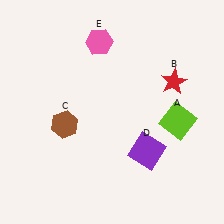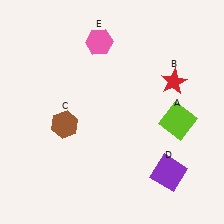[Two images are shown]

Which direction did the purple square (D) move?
The purple square (D) moved right.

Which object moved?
The purple square (D) moved right.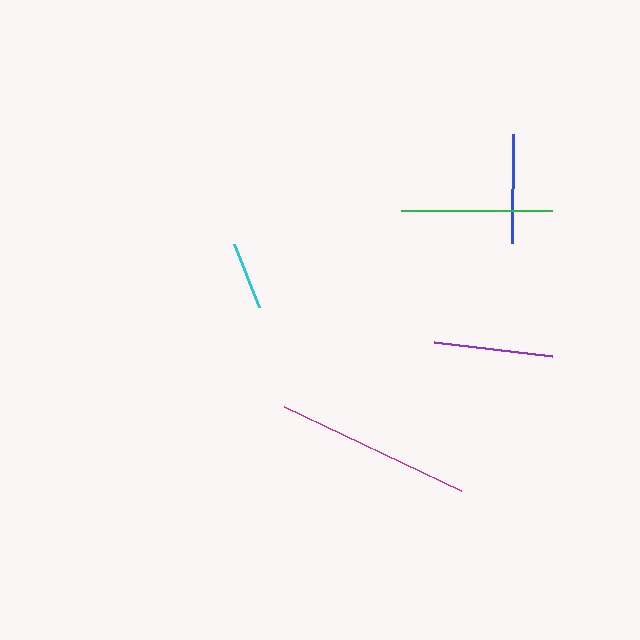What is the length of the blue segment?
The blue segment is approximately 109 pixels long.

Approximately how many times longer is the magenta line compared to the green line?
The magenta line is approximately 1.3 times the length of the green line.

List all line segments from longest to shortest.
From longest to shortest: magenta, green, purple, blue, cyan.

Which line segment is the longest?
The magenta line is the longest at approximately 196 pixels.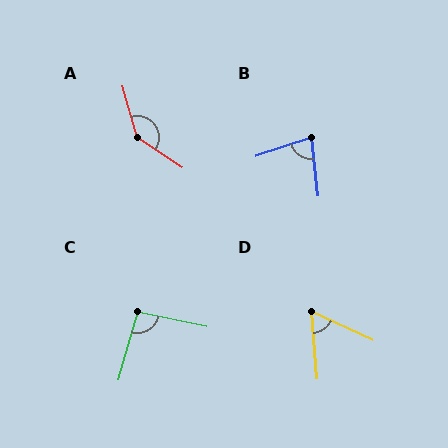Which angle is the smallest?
D, at approximately 60 degrees.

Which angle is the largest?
A, at approximately 139 degrees.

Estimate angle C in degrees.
Approximately 94 degrees.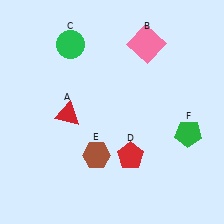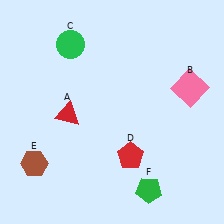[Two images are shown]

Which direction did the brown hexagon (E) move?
The brown hexagon (E) moved left.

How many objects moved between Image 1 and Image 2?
3 objects moved between the two images.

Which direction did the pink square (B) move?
The pink square (B) moved down.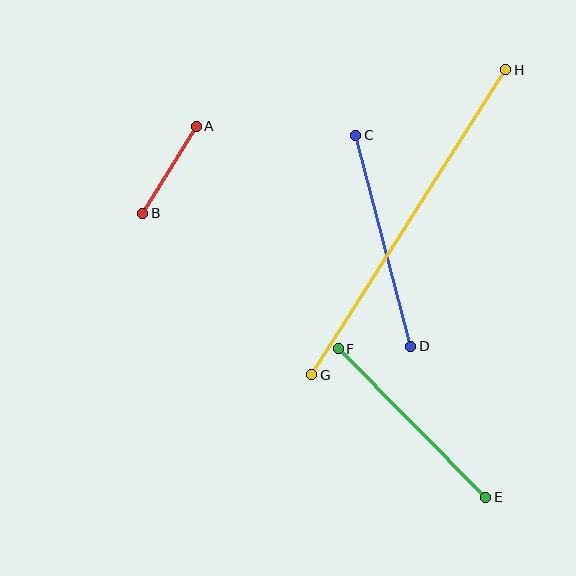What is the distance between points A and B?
The distance is approximately 102 pixels.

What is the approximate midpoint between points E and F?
The midpoint is at approximately (412, 423) pixels.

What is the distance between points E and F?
The distance is approximately 209 pixels.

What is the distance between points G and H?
The distance is approximately 361 pixels.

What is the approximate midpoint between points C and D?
The midpoint is at approximately (383, 241) pixels.